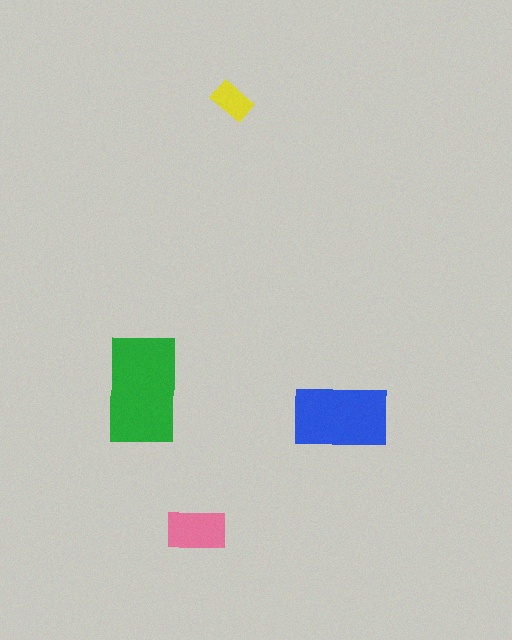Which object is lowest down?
The pink rectangle is bottommost.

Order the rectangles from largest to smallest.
the green one, the blue one, the pink one, the yellow one.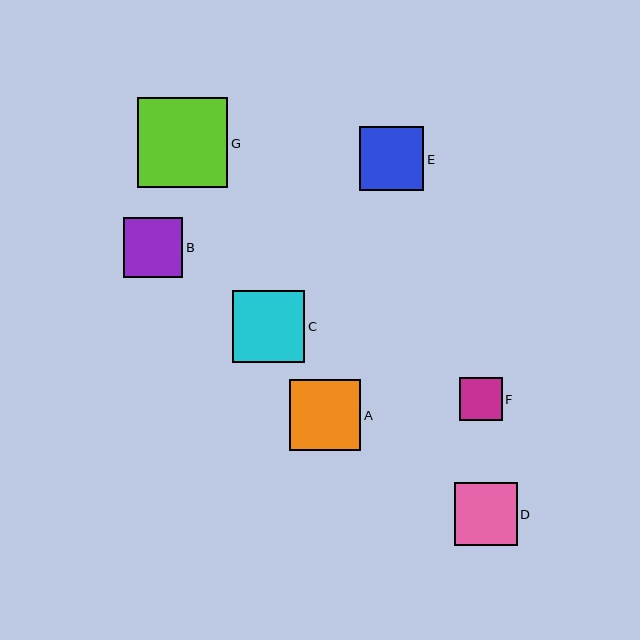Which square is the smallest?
Square F is the smallest with a size of approximately 43 pixels.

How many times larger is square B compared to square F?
Square B is approximately 1.4 times the size of square F.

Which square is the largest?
Square G is the largest with a size of approximately 90 pixels.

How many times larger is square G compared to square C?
Square G is approximately 1.2 times the size of square C.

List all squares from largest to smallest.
From largest to smallest: G, C, A, E, D, B, F.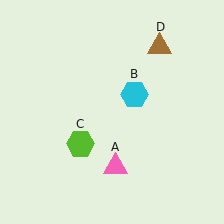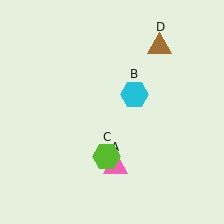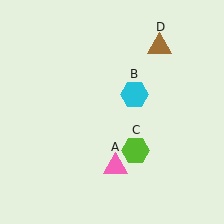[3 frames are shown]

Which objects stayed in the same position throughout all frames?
Pink triangle (object A) and cyan hexagon (object B) and brown triangle (object D) remained stationary.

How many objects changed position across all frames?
1 object changed position: lime hexagon (object C).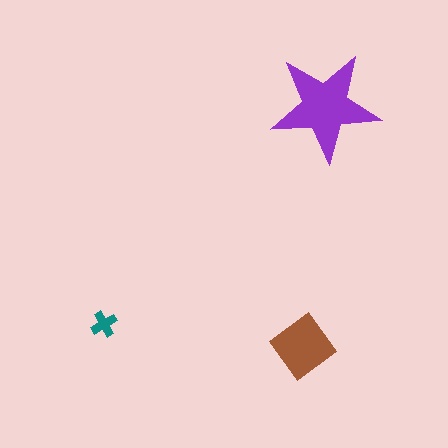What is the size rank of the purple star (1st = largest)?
1st.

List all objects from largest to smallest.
The purple star, the brown diamond, the teal cross.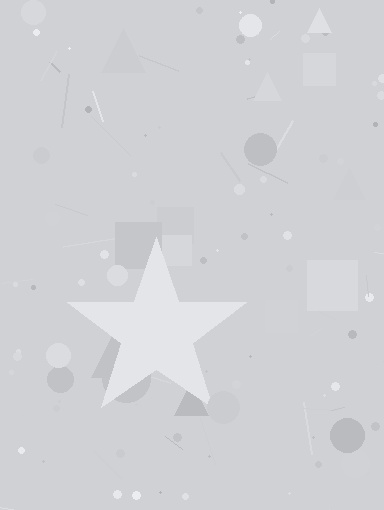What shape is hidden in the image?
A star is hidden in the image.